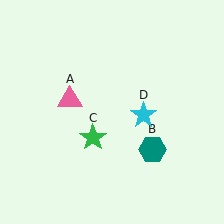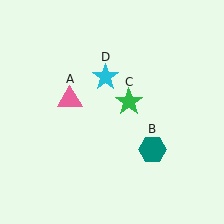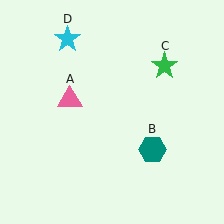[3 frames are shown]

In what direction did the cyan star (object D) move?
The cyan star (object D) moved up and to the left.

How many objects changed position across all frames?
2 objects changed position: green star (object C), cyan star (object D).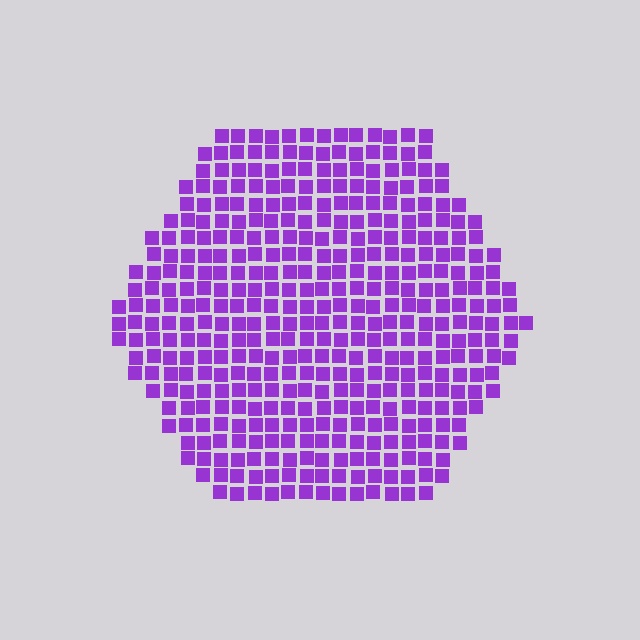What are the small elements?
The small elements are squares.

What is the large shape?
The large shape is a hexagon.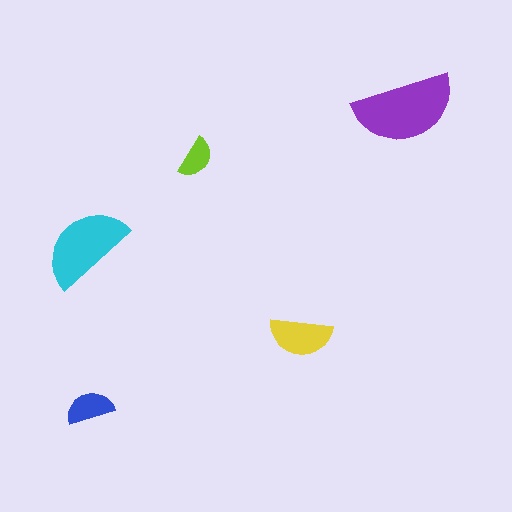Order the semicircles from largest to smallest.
the purple one, the cyan one, the yellow one, the blue one, the lime one.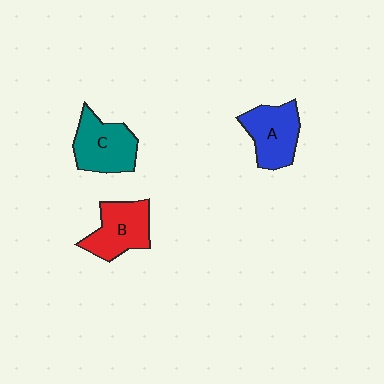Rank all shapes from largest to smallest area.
From largest to smallest: C (teal), A (blue), B (red).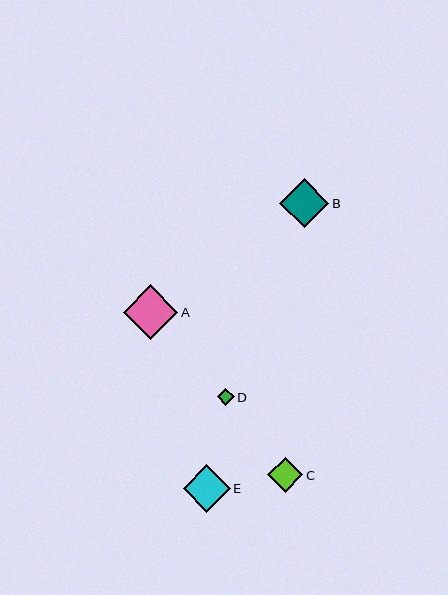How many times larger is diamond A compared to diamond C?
Diamond A is approximately 1.5 times the size of diamond C.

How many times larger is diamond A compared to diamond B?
Diamond A is approximately 1.1 times the size of diamond B.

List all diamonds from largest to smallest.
From largest to smallest: A, B, E, C, D.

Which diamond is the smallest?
Diamond D is the smallest with a size of approximately 17 pixels.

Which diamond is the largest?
Diamond A is the largest with a size of approximately 55 pixels.